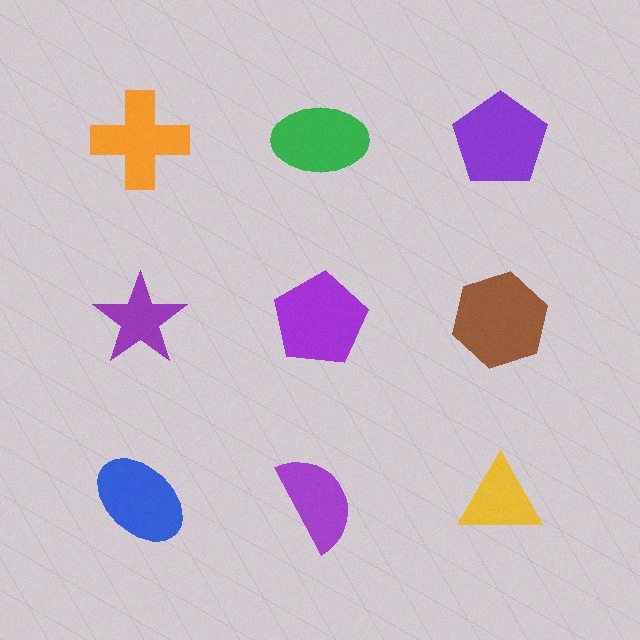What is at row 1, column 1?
An orange cross.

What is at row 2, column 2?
A purple pentagon.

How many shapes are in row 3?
3 shapes.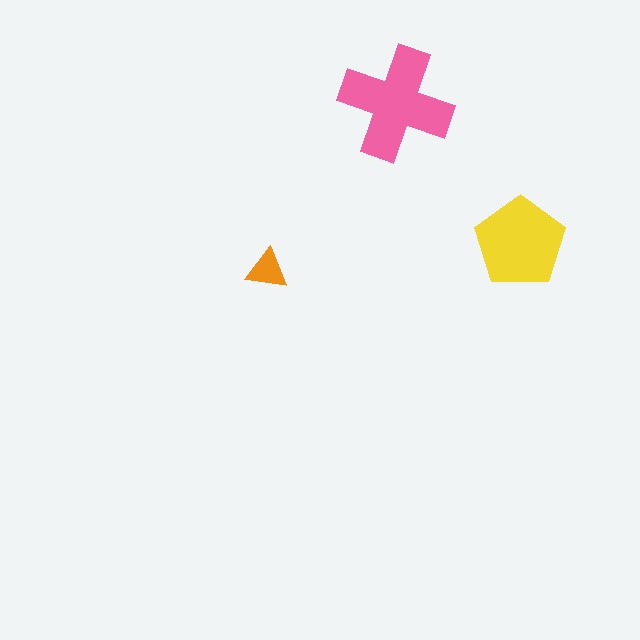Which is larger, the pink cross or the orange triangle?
The pink cross.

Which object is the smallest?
The orange triangle.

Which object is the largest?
The pink cross.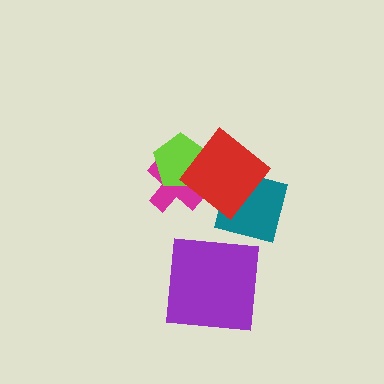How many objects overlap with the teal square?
1 object overlaps with the teal square.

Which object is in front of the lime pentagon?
The red diamond is in front of the lime pentagon.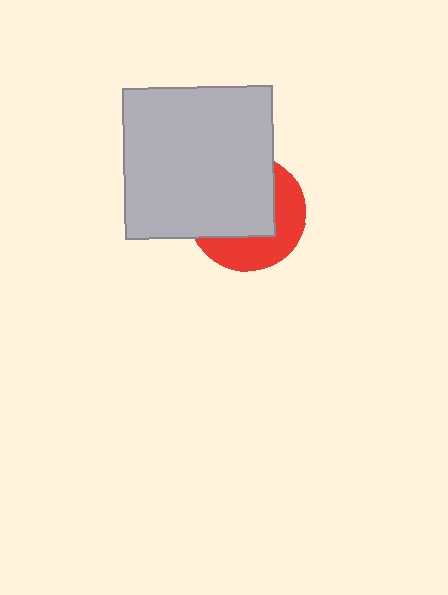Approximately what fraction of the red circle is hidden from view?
Roughly 59% of the red circle is hidden behind the light gray square.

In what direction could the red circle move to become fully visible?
The red circle could move toward the lower-right. That would shift it out from behind the light gray square entirely.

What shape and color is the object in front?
The object in front is a light gray square.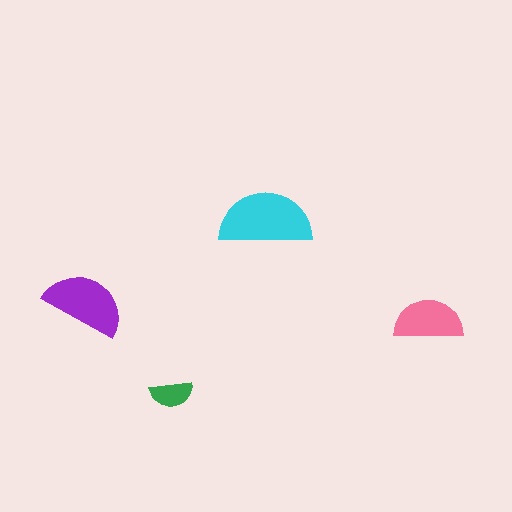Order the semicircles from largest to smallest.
the cyan one, the purple one, the pink one, the green one.